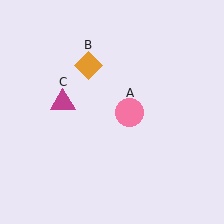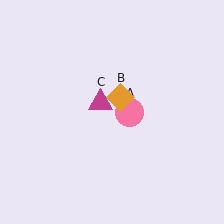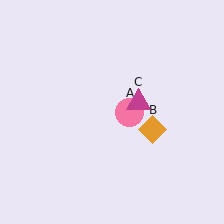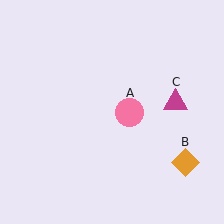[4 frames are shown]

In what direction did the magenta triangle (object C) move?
The magenta triangle (object C) moved right.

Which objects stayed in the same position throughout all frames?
Pink circle (object A) remained stationary.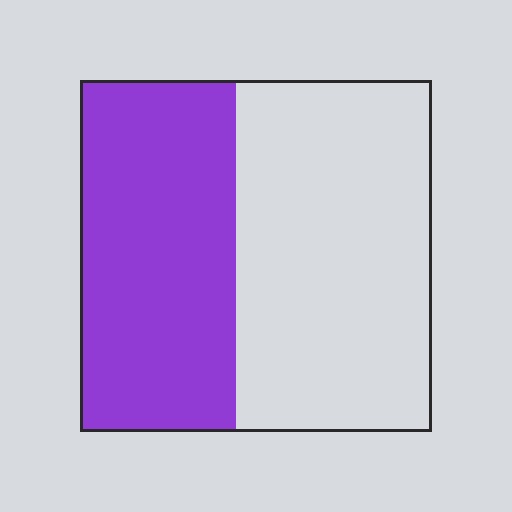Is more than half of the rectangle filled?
No.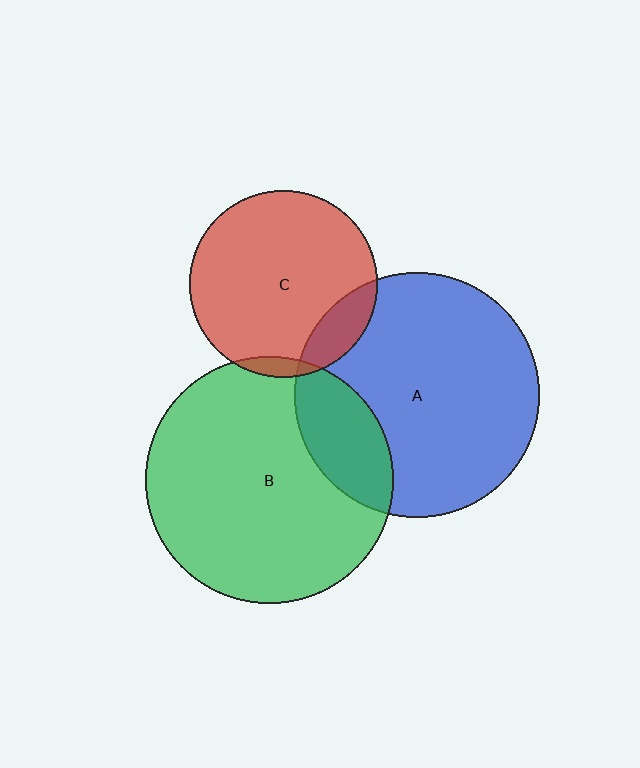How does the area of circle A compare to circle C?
Approximately 1.7 times.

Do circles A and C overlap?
Yes.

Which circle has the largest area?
Circle B (green).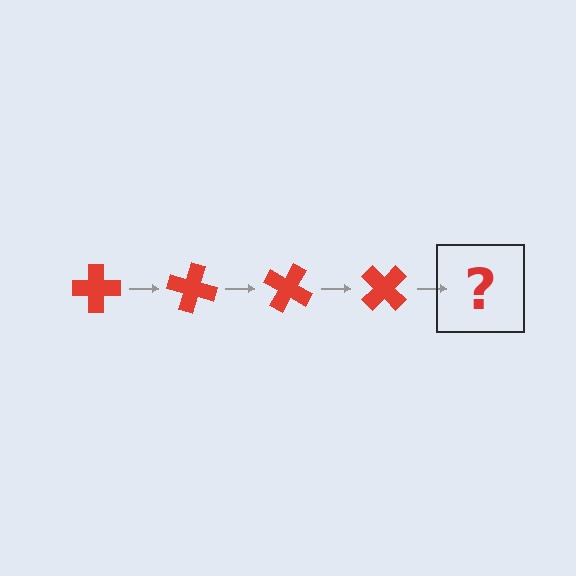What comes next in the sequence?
The next element should be a red cross rotated 60 degrees.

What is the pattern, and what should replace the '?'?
The pattern is that the cross rotates 15 degrees each step. The '?' should be a red cross rotated 60 degrees.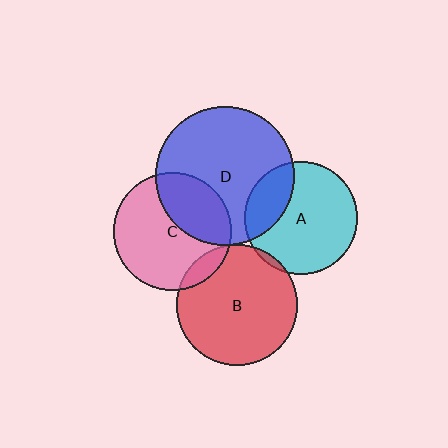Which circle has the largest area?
Circle D (blue).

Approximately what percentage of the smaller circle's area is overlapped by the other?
Approximately 5%.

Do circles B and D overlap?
Yes.